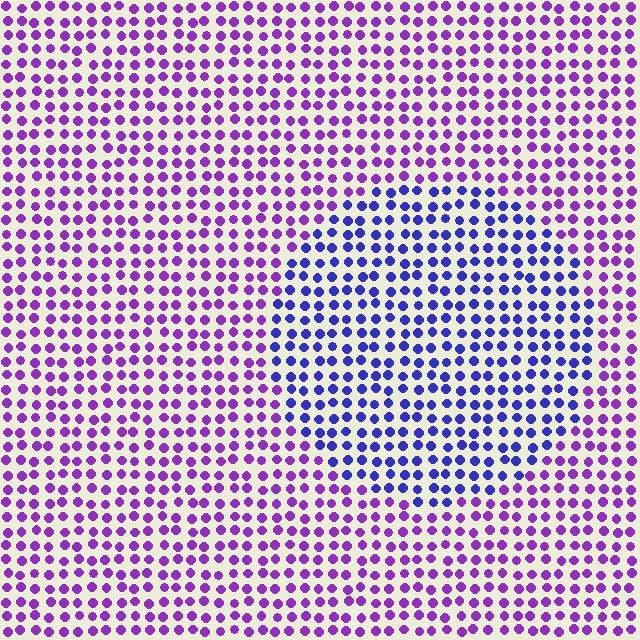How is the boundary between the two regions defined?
The boundary is defined purely by a slight shift in hue (about 41 degrees). Spacing, size, and orientation are identical on both sides.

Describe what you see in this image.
The image is filled with small purple elements in a uniform arrangement. A circle-shaped region is visible where the elements are tinted to a slightly different hue, forming a subtle color boundary.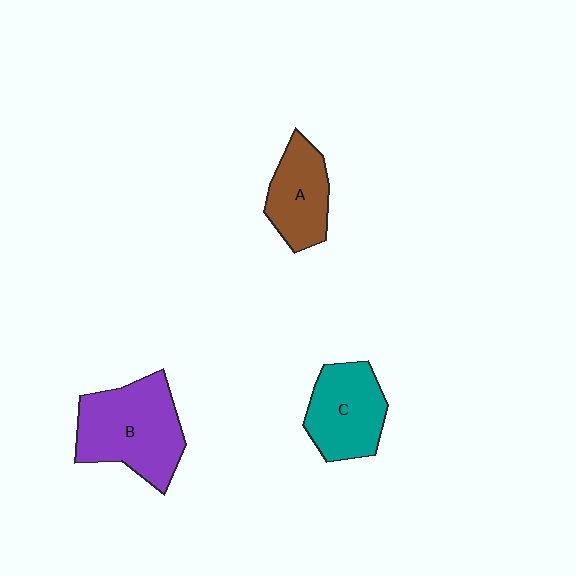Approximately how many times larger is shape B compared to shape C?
Approximately 1.3 times.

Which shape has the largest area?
Shape B (purple).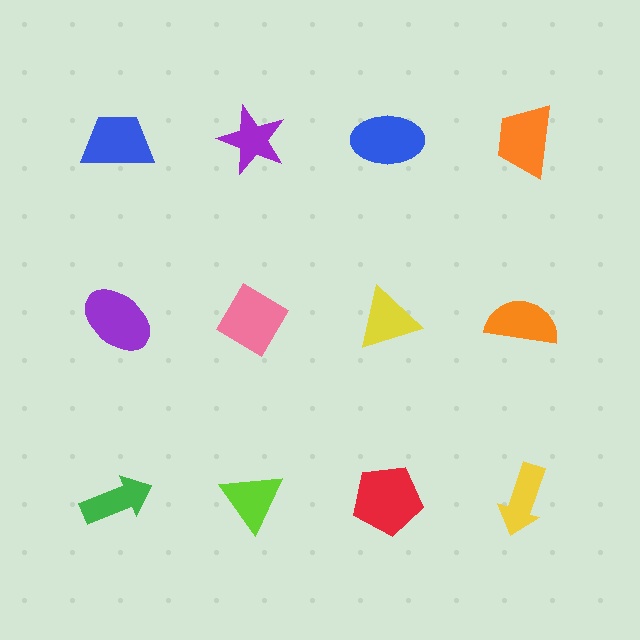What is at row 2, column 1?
A purple ellipse.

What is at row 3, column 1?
A green arrow.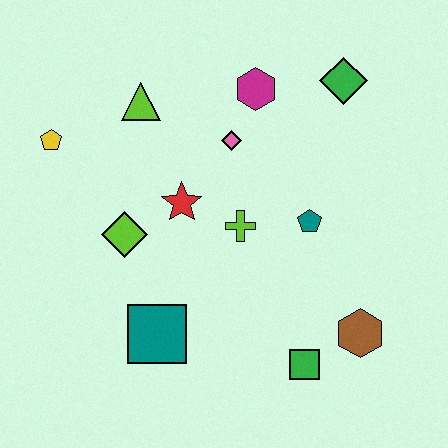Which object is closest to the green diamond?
The magenta hexagon is closest to the green diamond.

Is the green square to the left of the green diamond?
Yes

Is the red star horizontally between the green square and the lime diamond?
Yes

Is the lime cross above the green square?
Yes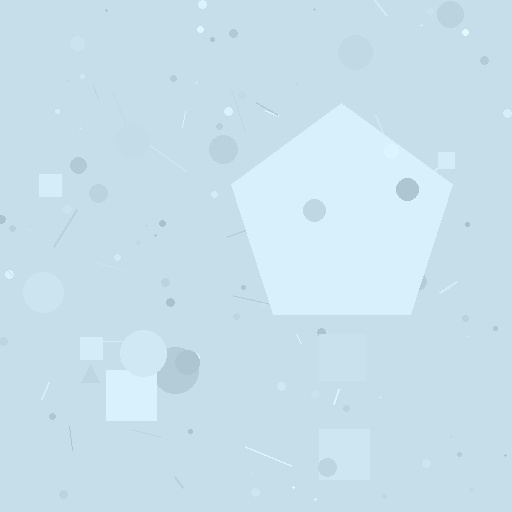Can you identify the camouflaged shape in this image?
The camouflaged shape is a pentagon.